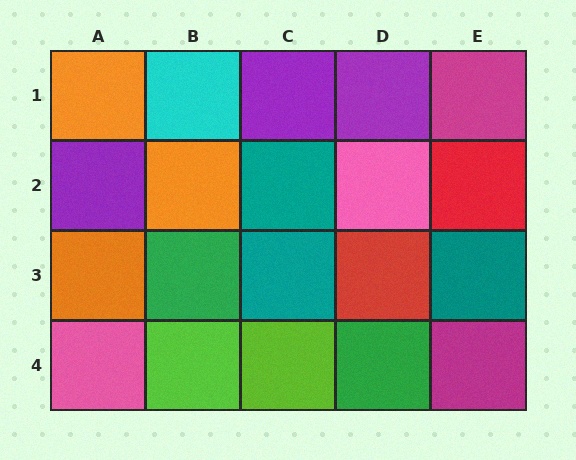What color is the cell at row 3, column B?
Green.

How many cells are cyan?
1 cell is cyan.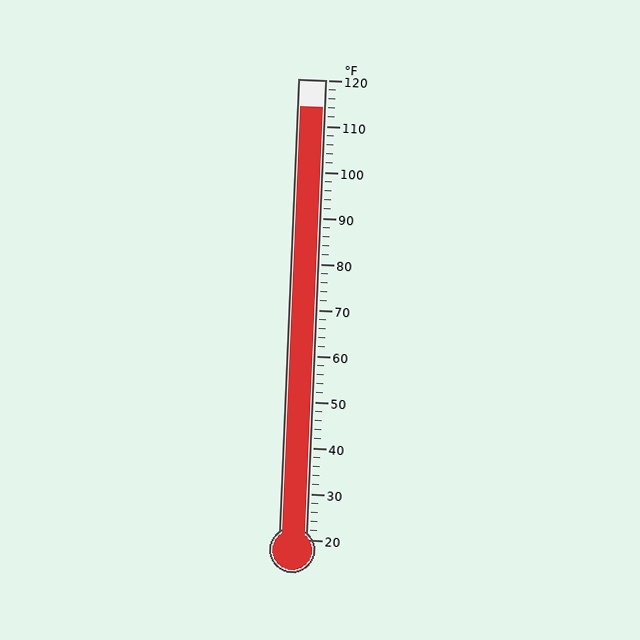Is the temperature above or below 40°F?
The temperature is above 40°F.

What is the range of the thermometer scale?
The thermometer scale ranges from 20°F to 120°F.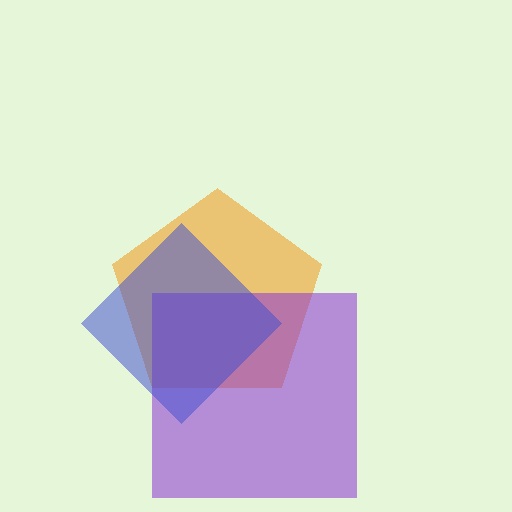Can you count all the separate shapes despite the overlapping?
Yes, there are 3 separate shapes.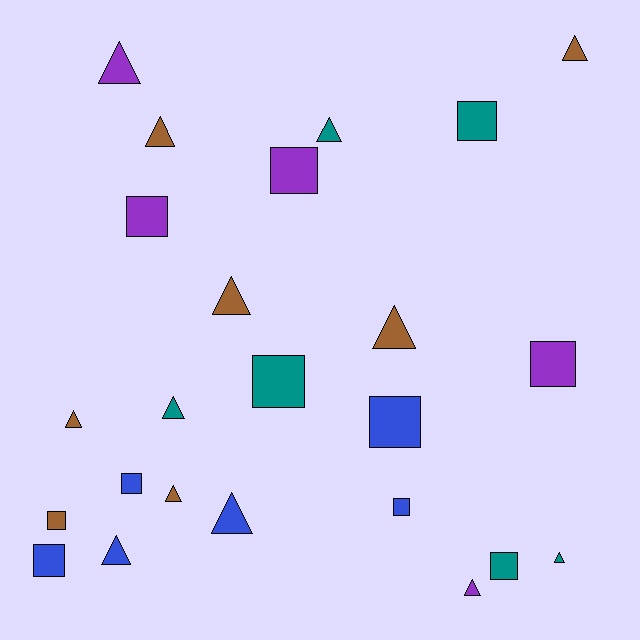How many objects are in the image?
There are 24 objects.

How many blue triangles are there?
There are 2 blue triangles.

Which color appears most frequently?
Brown, with 7 objects.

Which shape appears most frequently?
Triangle, with 13 objects.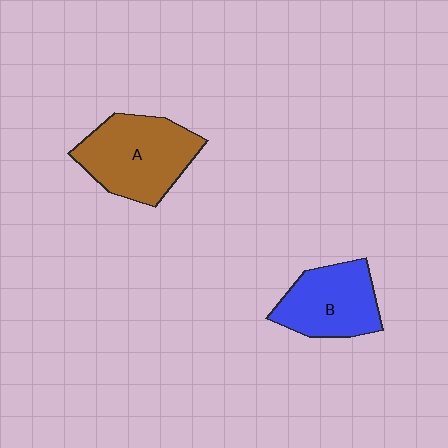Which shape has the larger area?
Shape A (brown).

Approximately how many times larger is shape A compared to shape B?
Approximately 1.2 times.